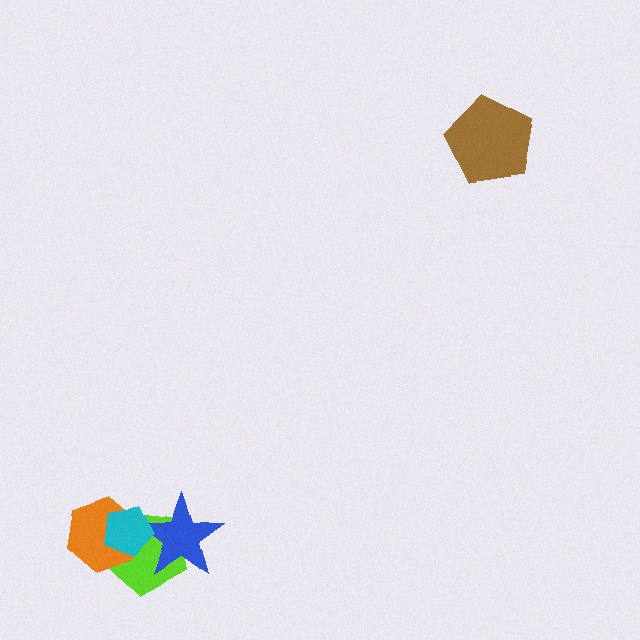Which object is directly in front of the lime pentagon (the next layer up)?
The orange hexagon is directly in front of the lime pentagon.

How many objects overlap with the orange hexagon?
2 objects overlap with the orange hexagon.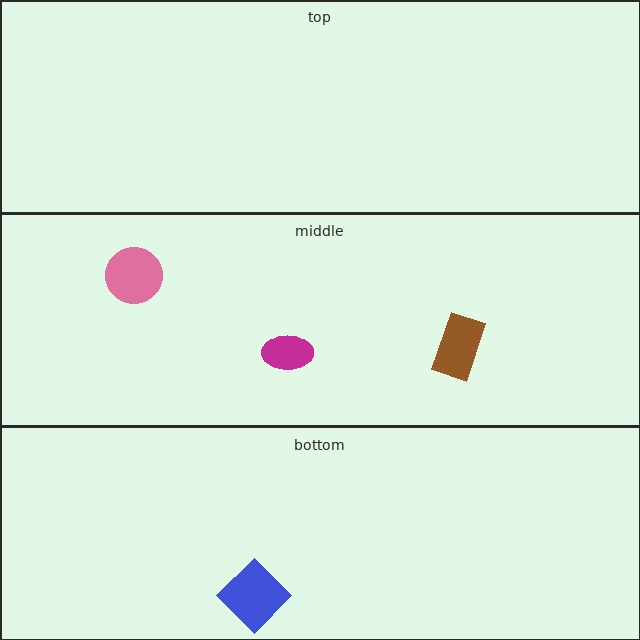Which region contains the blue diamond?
The bottom region.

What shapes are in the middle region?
The brown rectangle, the pink circle, the magenta ellipse.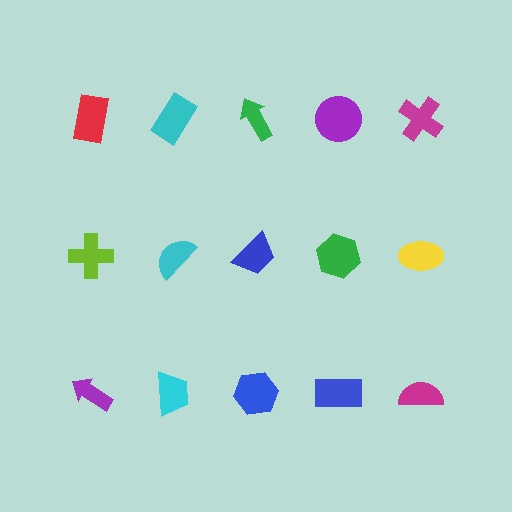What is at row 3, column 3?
A blue hexagon.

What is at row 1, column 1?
A red rectangle.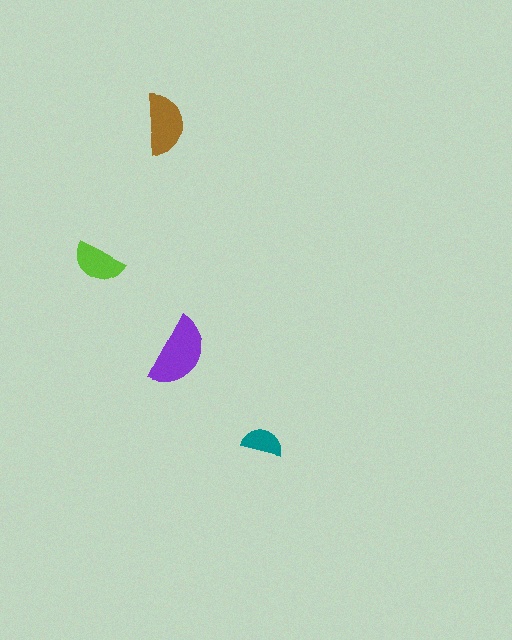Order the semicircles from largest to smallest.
the purple one, the brown one, the lime one, the teal one.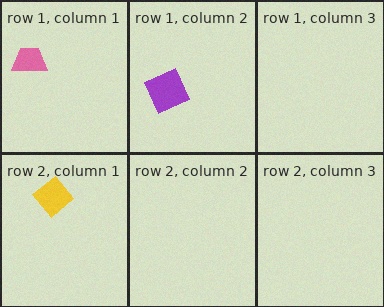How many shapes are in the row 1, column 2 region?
1.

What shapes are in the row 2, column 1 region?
The yellow diamond.